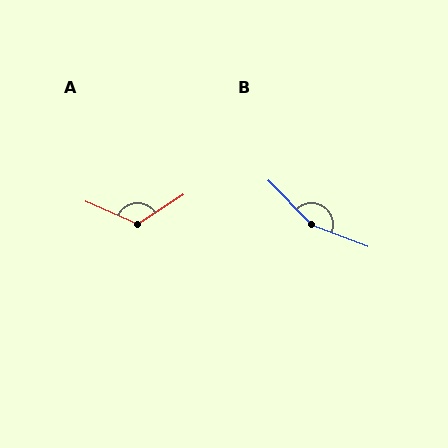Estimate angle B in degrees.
Approximately 155 degrees.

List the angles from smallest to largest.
A (123°), B (155°).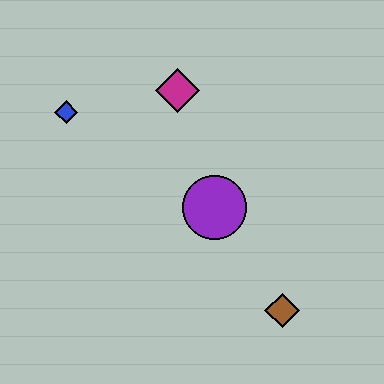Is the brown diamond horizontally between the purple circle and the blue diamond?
No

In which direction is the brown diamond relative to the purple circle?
The brown diamond is below the purple circle.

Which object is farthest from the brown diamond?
The blue diamond is farthest from the brown diamond.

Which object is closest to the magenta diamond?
The blue diamond is closest to the magenta diamond.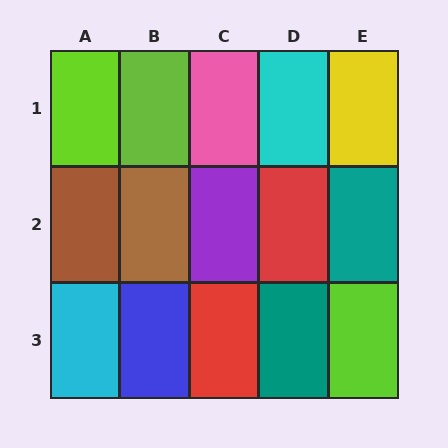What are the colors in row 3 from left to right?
Cyan, blue, red, teal, lime.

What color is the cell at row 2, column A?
Brown.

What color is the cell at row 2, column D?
Red.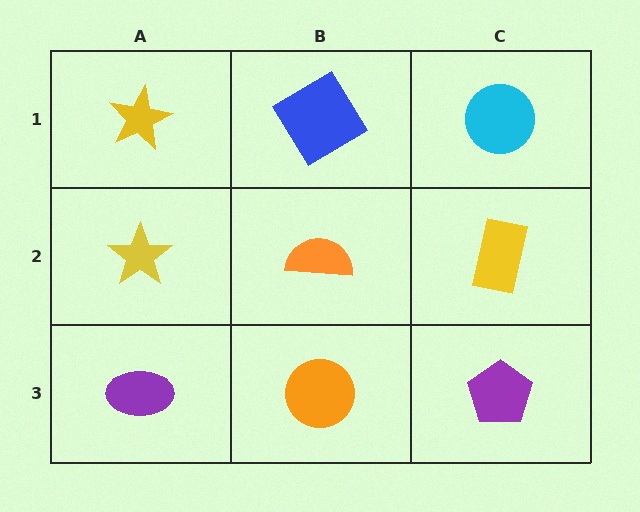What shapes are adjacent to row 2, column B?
A blue diamond (row 1, column B), an orange circle (row 3, column B), a yellow star (row 2, column A), a yellow rectangle (row 2, column C).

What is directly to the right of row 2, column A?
An orange semicircle.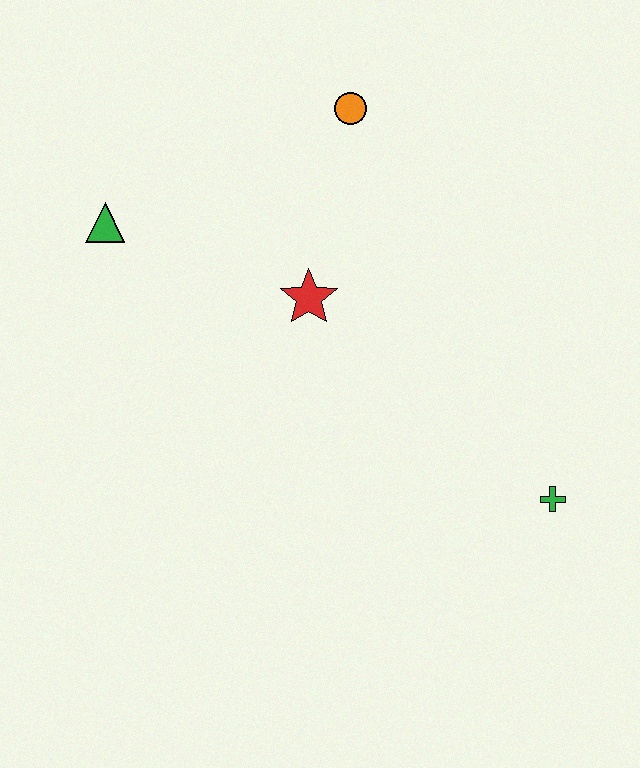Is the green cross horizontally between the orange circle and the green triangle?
No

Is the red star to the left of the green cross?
Yes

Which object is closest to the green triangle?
The red star is closest to the green triangle.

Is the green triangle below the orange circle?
Yes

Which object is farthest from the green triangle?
The green cross is farthest from the green triangle.